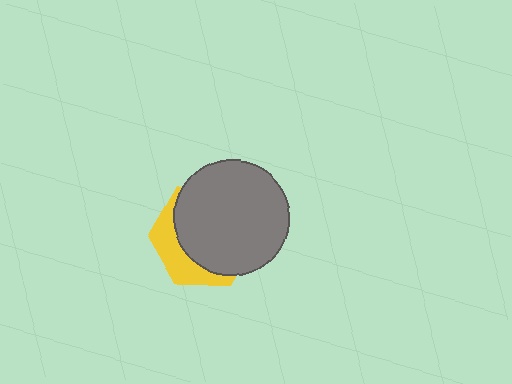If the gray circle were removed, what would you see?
You would see the complete yellow hexagon.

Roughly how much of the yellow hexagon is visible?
A small part of it is visible (roughly 30%).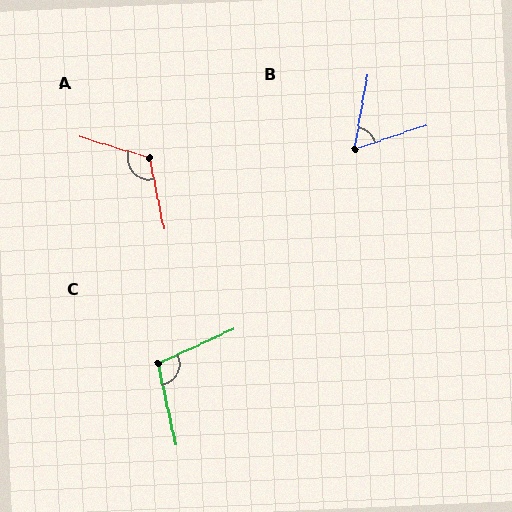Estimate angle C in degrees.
Approximately 102 degrees.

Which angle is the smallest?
B, at approximately 61 degrees.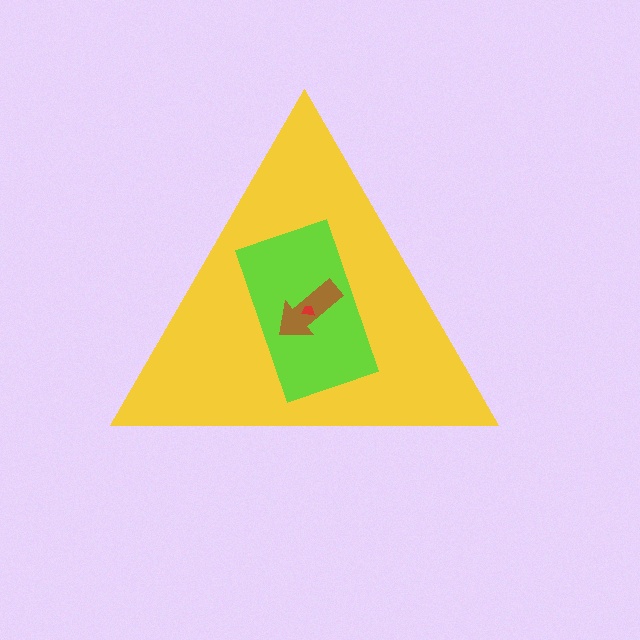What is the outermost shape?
The yellow triangle.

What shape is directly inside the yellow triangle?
The lime rectangle.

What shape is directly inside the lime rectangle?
The brown arrow.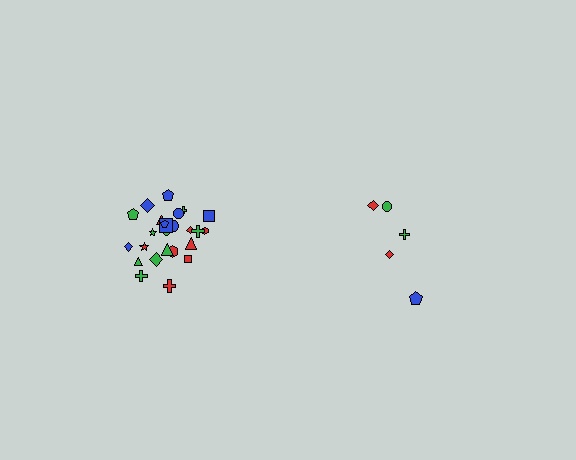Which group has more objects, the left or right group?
The left group.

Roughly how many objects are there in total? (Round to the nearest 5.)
Roughly 30 objects in total.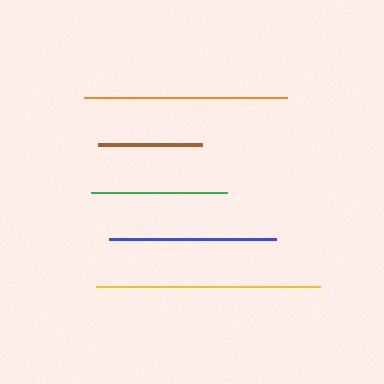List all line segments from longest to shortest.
From longest to shortest: yellow, orange, blue, green, brown.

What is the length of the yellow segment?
The yellow segment is approximately 224 pixels long.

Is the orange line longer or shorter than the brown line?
The orange line is longer than the brown line.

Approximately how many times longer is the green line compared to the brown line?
The green line is approximately 1.3 times the length of the brown line.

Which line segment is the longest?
The yellow line is the longest at approximately 224 pixels.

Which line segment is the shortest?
The brown line is the shortest at approximately 104 pixels.